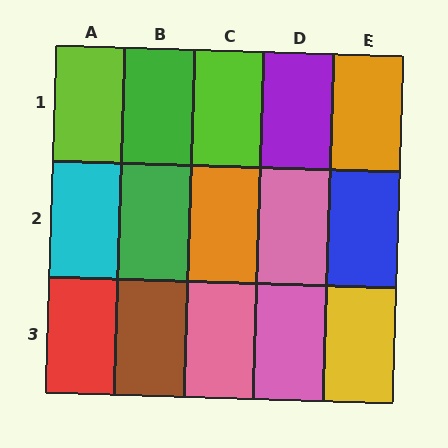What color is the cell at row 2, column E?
Blue.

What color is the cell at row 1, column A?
Lime.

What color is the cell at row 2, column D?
Pink.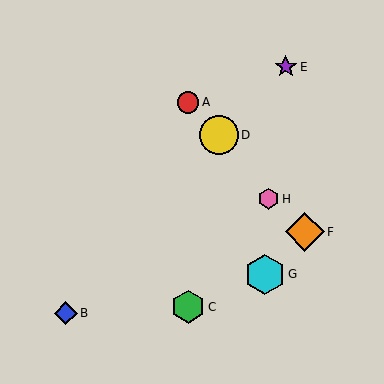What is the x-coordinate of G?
Object G is at x≈265.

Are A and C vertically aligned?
Yes, both are at x≈188.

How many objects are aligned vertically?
2 objects (A, C) are aligned vertically.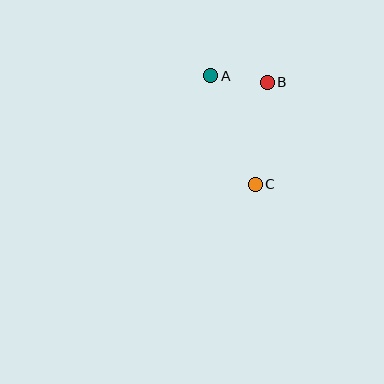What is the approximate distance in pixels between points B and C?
The distance between B and C is approximately 103 pixels.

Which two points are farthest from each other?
Points A and C are farthest from each other.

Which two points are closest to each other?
Points A and B are closest to each other.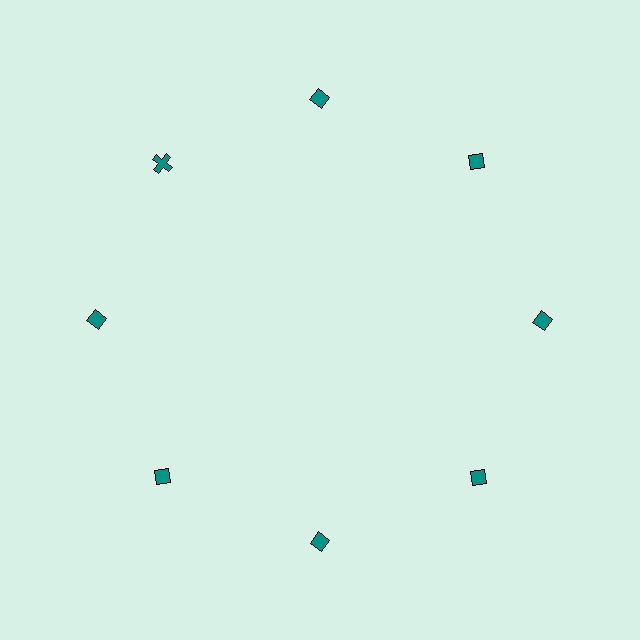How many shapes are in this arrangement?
There are 8 shapes arranged in a ring pattern.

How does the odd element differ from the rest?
It has a different shape: cross instead of diamond.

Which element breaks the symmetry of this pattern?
The teal cross at roughly the 10 o'clock position breaks the symmetry. All other shapes are teal diamonds.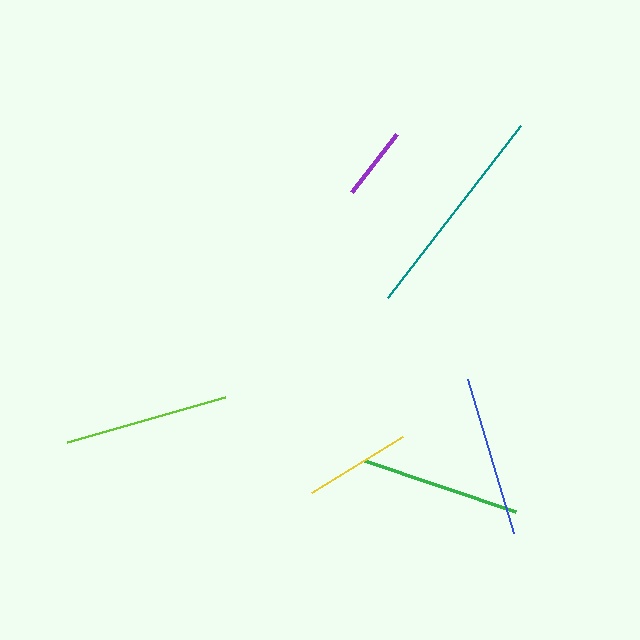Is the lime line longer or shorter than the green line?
The lime line is longer than the green line.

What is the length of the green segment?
The green segment is approximately 159 pixels long.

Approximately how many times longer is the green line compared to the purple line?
The green line is approximately 2.2 times the length of the purple line.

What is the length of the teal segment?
The teal segment is approximately 218 pixels long.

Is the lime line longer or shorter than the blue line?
The lime line is longer than the blue line.